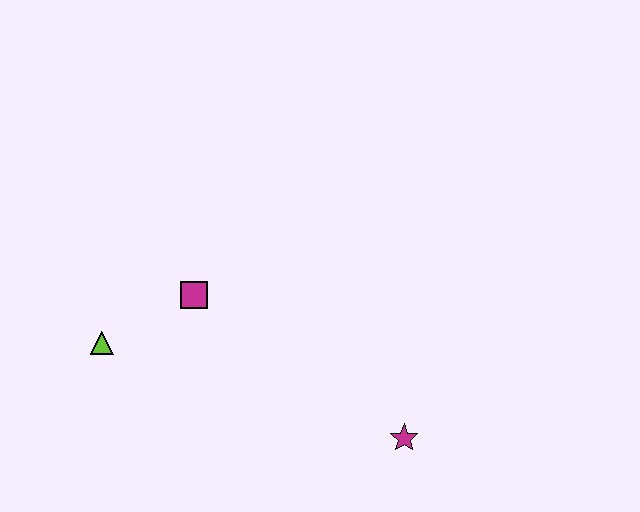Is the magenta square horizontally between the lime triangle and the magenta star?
Yes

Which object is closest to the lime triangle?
The magenta square is closest to the lime triangle.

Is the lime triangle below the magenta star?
No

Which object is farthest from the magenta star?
The lime triangle is farthest from the magenta star.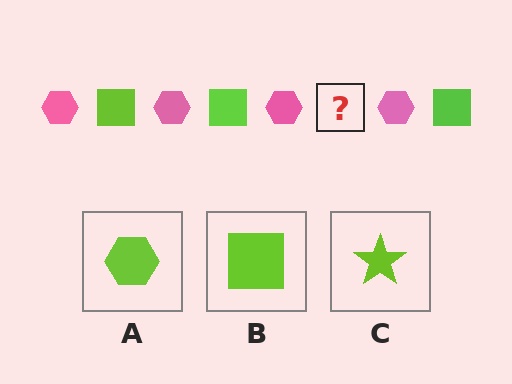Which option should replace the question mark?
Option B.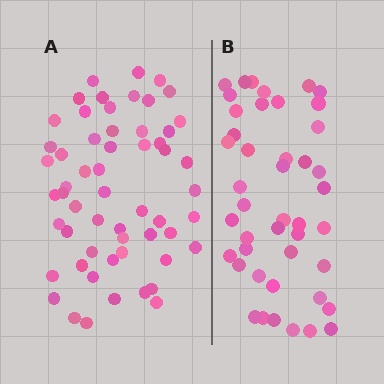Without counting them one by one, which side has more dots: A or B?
Region A (the left region) has more dots.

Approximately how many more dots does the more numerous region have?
Region A has approximately 15 more dots than region B.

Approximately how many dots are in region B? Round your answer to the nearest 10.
About 40 dots. (The exact count is 44, which rounds to 40.)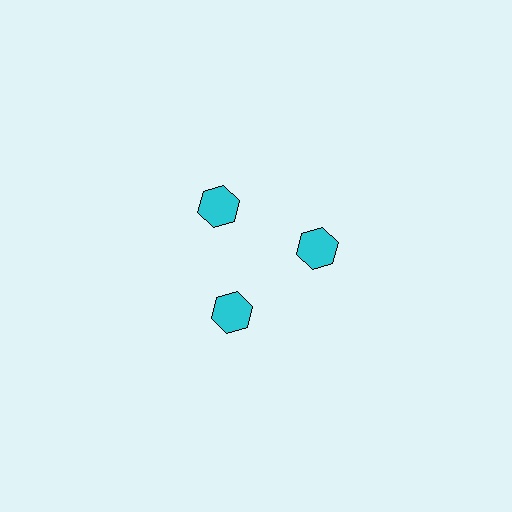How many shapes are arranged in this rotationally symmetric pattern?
There are 3 shapes, arranged in 3 groups of 1.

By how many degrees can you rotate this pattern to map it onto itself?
The pattern maps onto itself every 120 degrees of rotation.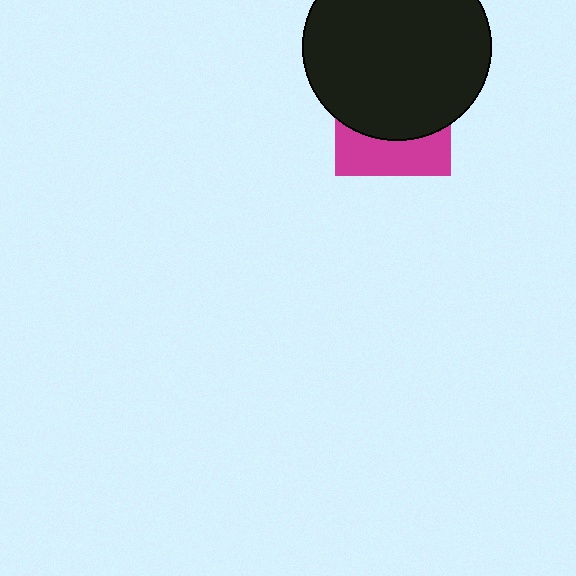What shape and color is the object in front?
The object in front is a black circle.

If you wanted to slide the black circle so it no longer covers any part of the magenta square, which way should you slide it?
Slide it up — that is the most direct way to separate the two shapes.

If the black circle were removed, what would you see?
You would see the complete magenta square.